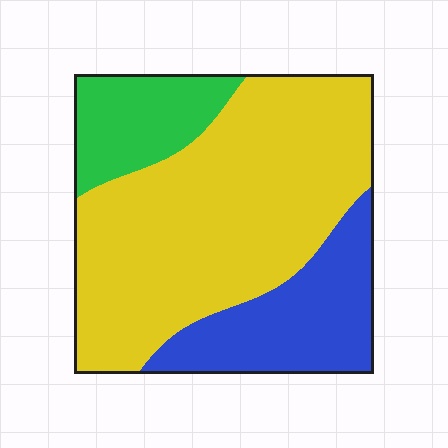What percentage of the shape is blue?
Blue takes up between a sixth and a third of the shape.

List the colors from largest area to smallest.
From largest to smallest: yellow, blue, green.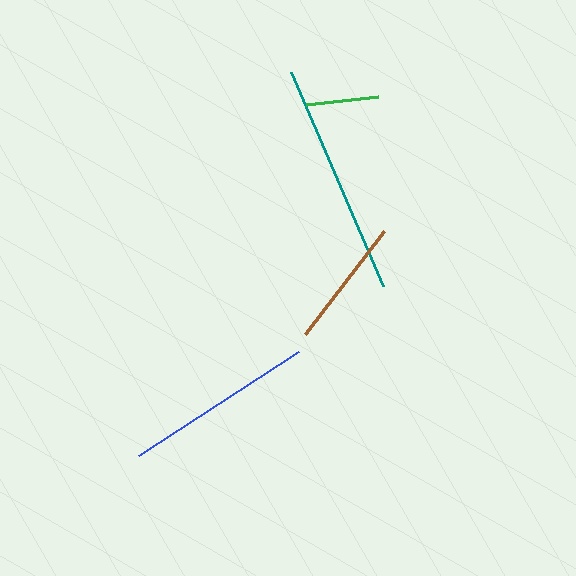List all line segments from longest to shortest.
From longest to shortest: teal, blue, brown, green.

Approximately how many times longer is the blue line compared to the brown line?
The blue line is approximately 1.5 times the length of the brown line.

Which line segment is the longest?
The teal line is the longest at approximately 233 pixels.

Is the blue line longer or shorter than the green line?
The blue line is longer than the green line.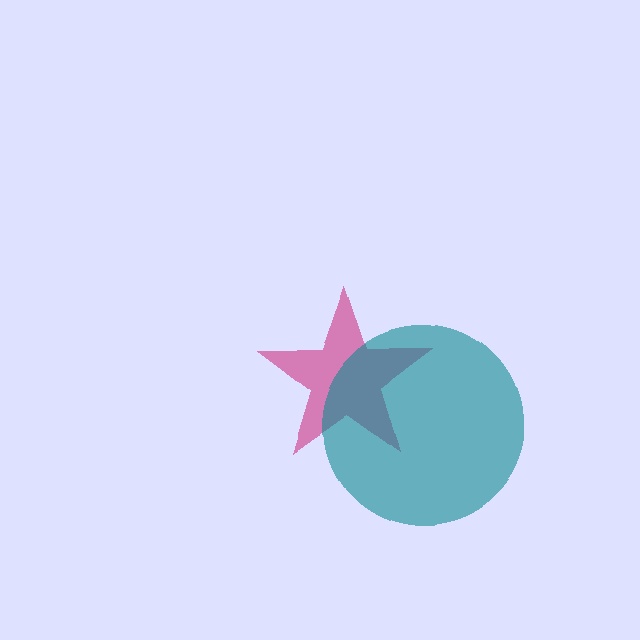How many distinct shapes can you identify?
There are 2 distinct shapes: a magenta star, a teal circle.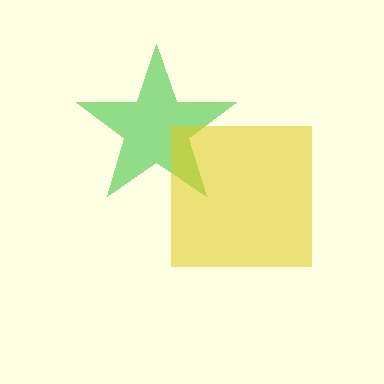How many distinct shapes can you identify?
There are 2 distinct shapes: a green star, a yellow square.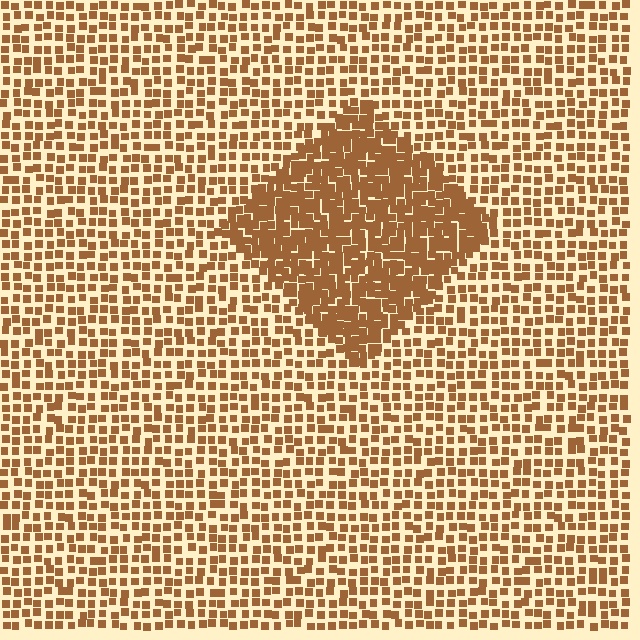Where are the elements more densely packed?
The elements are more densely packed inside the diamond boundary.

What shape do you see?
I see a diamond.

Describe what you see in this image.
The image contains small brown elements arranged at two different densities. A diamond-shaped region is visible where the elements are more densely packed than the surrounding area.